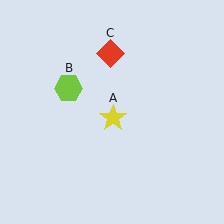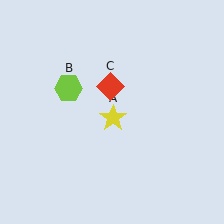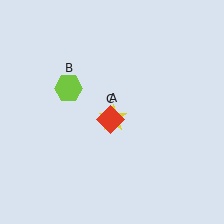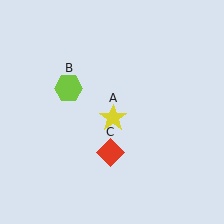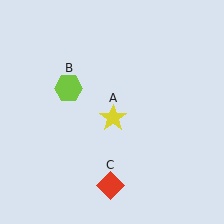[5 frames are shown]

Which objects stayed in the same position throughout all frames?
Yellow star (object A) and lime hexagon (object B) remained stationary.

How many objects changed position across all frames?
1 object changed position: red diamond (object C).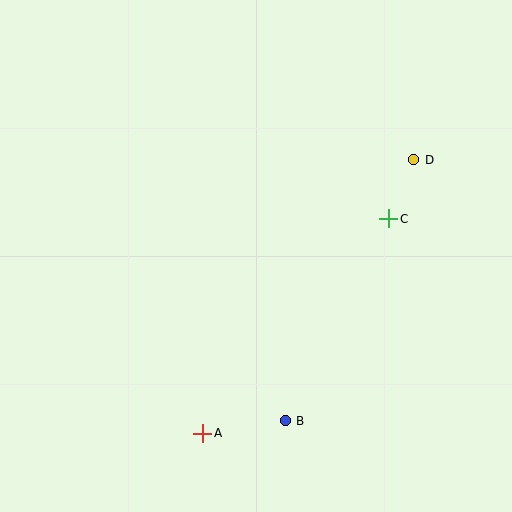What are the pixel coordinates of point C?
Point C is at (389, 219).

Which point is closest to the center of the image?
Point C at (389, 219) is closest to the center.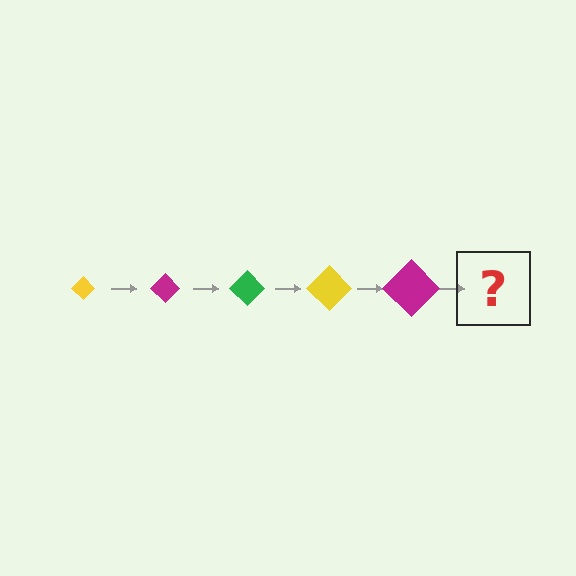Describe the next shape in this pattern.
It should be a green diamond, larger than the previous one.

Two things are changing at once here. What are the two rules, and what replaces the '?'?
The two rules are that the diamond grows larger each step and the color cycles through yellow, magenta, and green. The '?' should be a green diamond, larger than the previous one.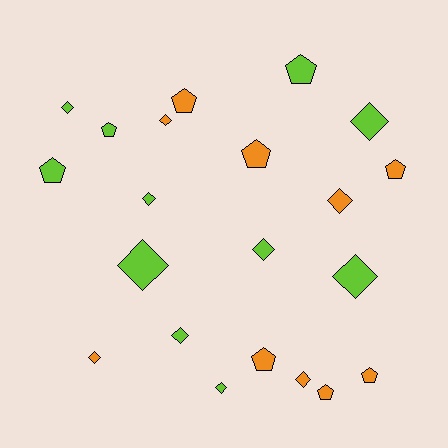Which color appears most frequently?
Lime, with 11 objects.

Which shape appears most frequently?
Diamond, with 12 objects.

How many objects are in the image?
There are 21 objects.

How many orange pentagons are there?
There are 6 orange pentagons.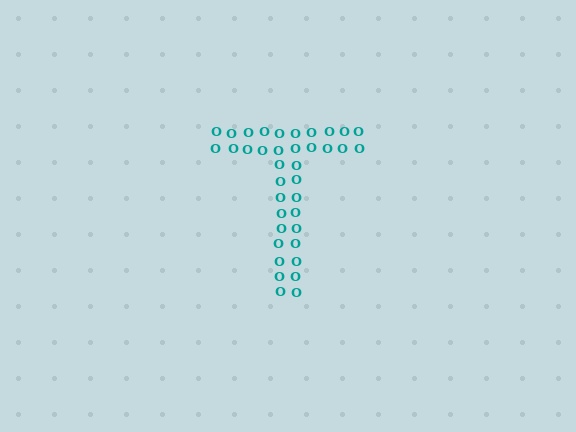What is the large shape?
The large shape is the letter T.